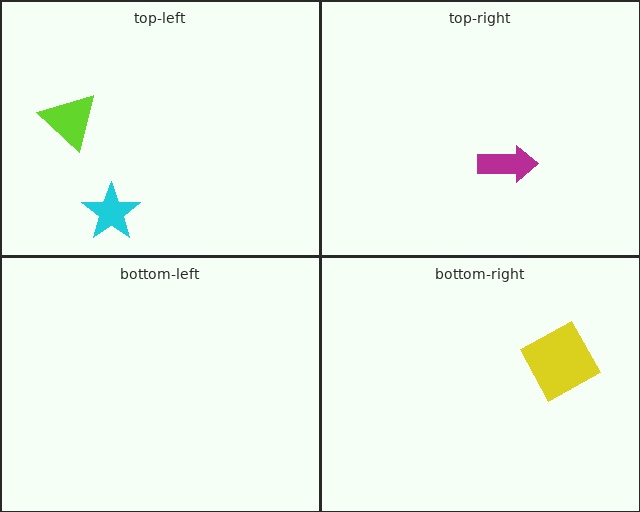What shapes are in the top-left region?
The lime triangle, the cyan star.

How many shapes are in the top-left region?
2.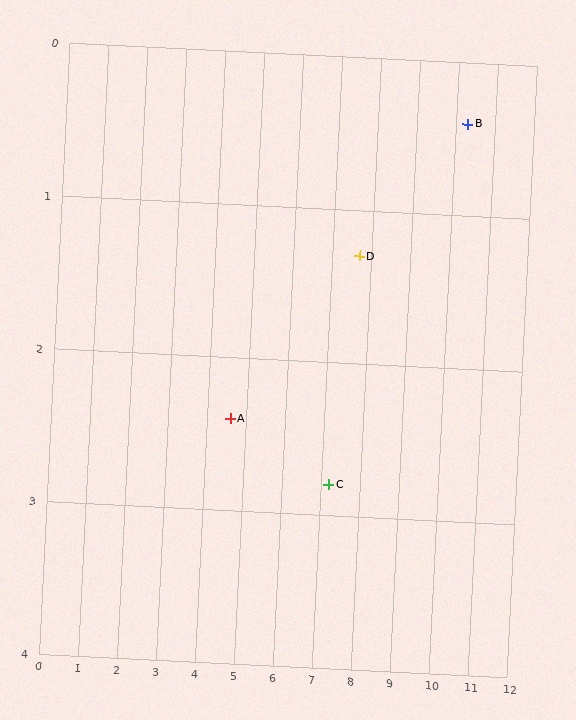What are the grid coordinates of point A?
Point A is at approximately (4.6, 2.4).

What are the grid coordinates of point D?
Point D is at approximately (7.7, 1.3).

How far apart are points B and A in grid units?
Points B and A are about 6.0 grid units apart.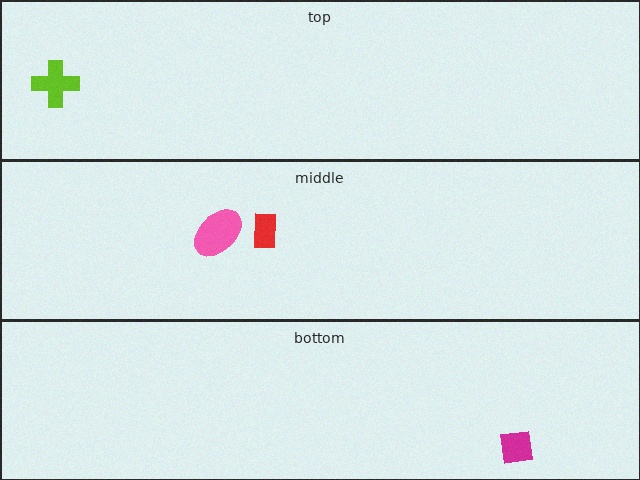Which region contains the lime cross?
The top region.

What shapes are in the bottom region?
The magenta square.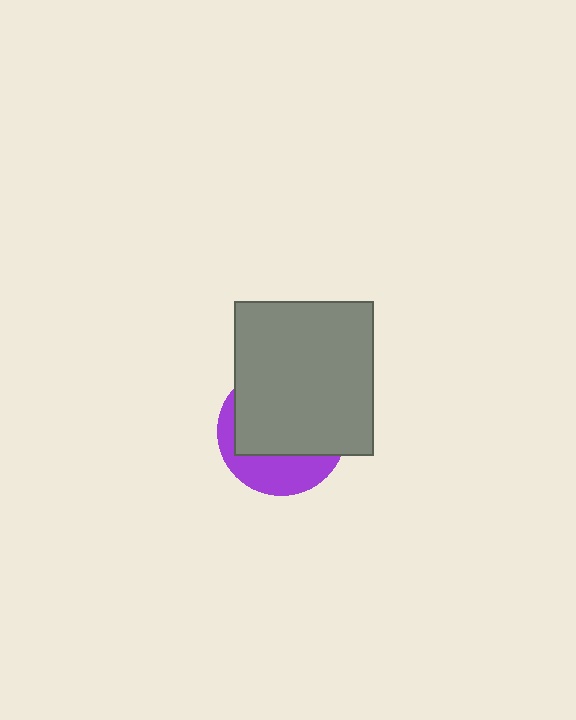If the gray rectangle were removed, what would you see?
You would see the complete purple circle.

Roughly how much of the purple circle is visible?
A small part of it is visible (roughly 33%).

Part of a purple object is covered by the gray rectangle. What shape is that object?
It is a circle.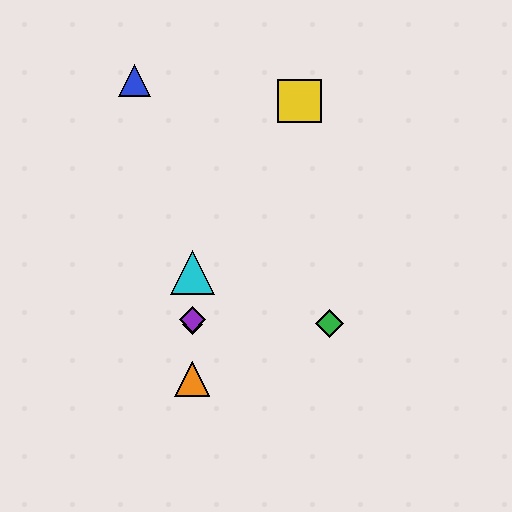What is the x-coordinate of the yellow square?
The yellow square is at x≈299.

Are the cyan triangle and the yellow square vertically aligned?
No, the cyan triangle is at x≈192 and the yellow square is at x≈299.